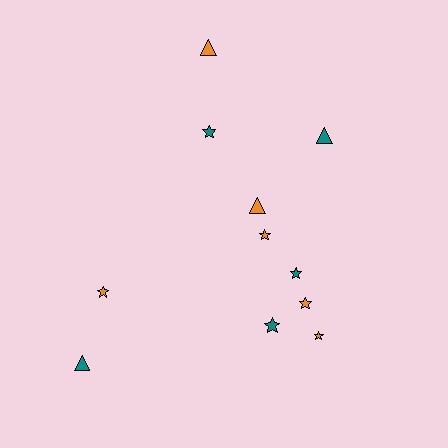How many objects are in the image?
There are 11 objects.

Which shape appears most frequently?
Star, with 7 objects.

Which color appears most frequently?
Orange, with 6 objects.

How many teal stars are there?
There are 3 teal stars.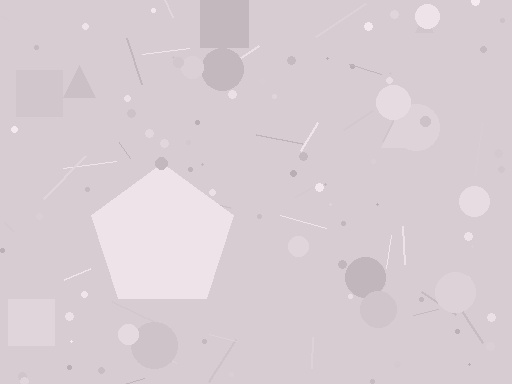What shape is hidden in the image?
A pentagon is hidden in the image.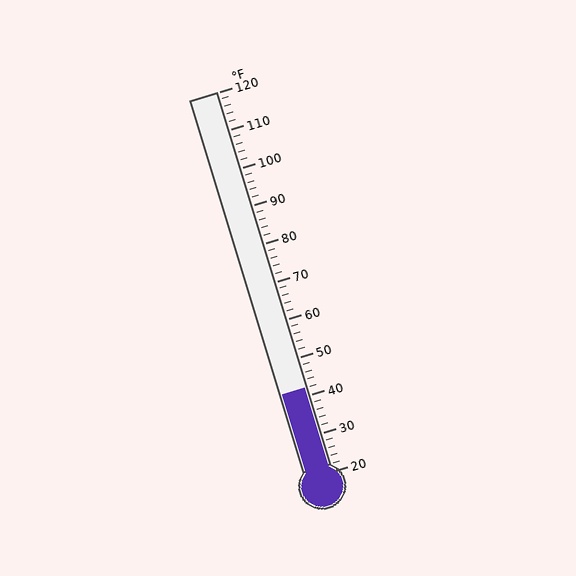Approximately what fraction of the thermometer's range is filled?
The thermometer is filled to approximately 20% of its range.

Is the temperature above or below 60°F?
The temperature is below 60°F.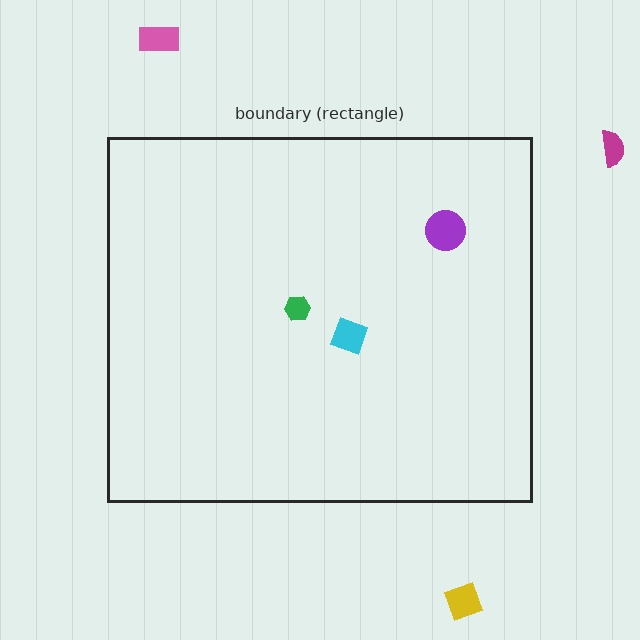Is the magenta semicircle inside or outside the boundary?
Outside.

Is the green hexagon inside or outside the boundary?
Inside.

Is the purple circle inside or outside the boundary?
Inside.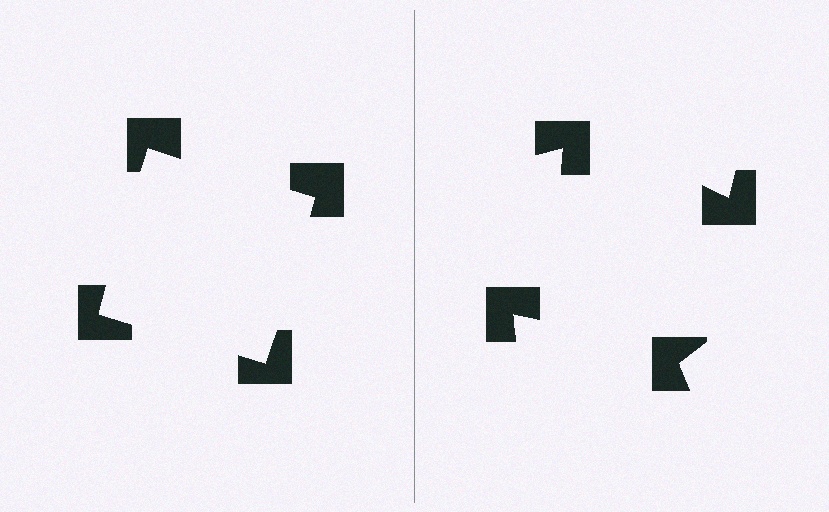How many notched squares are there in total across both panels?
8 — 4 on each side.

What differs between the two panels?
The notched squares are positioned identically on both sides; only the wedge orientations differ. On the left they align to a square; on the right they are misaligned.